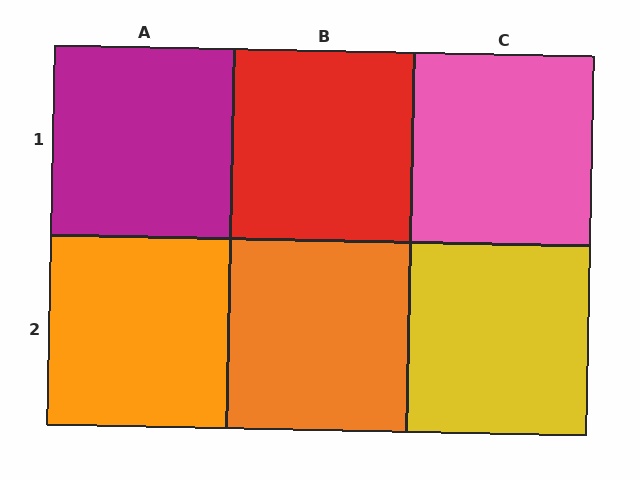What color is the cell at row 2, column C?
Yellow.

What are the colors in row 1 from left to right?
Magenta, red, pink.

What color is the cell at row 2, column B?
Orange.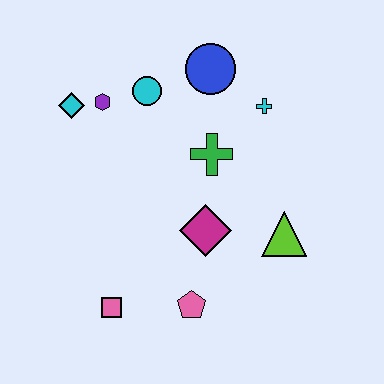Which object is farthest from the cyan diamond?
The lime triangle is farthest from the cyan diamond.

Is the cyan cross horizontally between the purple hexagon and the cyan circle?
No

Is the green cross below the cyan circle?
Yes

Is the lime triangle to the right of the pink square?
Yes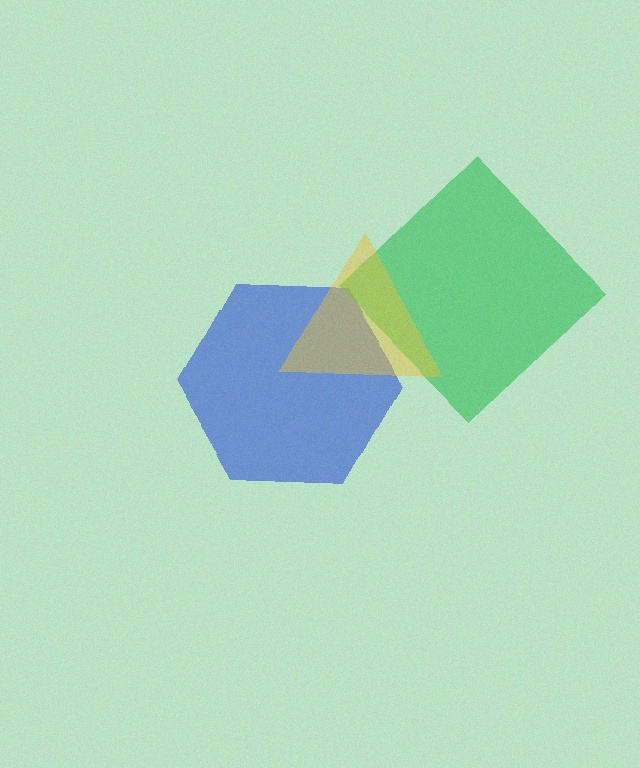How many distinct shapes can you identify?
There are 3 distinct shapes: a blue hexagon, a green diamond, a yellow triangle.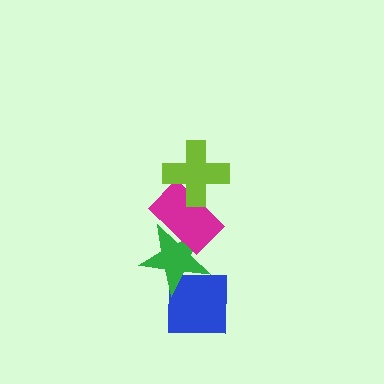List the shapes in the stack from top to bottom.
From top to bottom: the lime cross, the magenta rectangle, the green star, the blue square.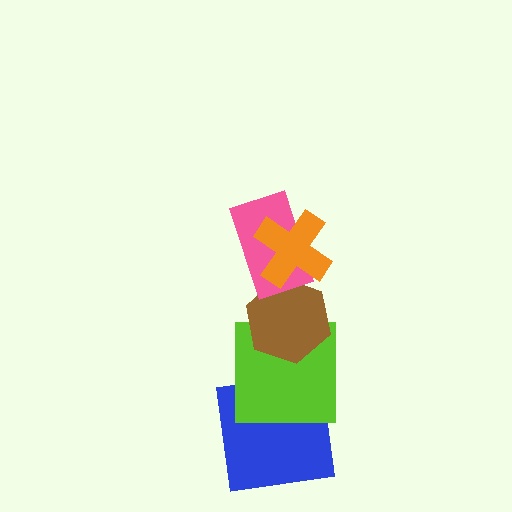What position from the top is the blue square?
The blue square is 5th from the top.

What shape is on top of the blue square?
The lime square is on top of the blue square.